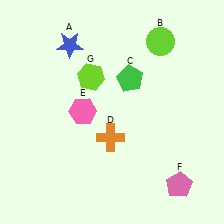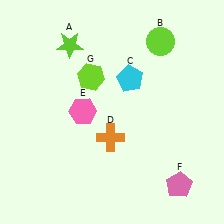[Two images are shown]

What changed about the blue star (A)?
In Image 1, A is blue. In Image 2, it changed to lime.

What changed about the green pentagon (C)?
In Image 1, C is green. In Image 2, it changed to cyan.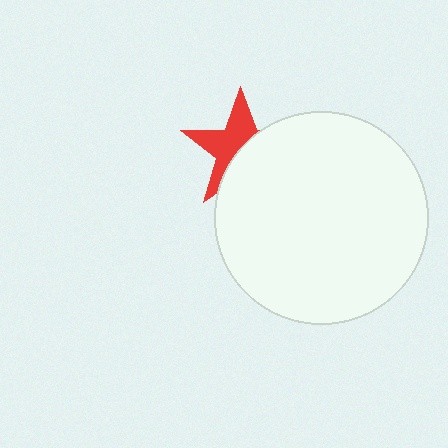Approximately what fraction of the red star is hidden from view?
Roughly 49% of the red star is hidden behind the white circle.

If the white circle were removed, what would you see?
You would see the complete red star.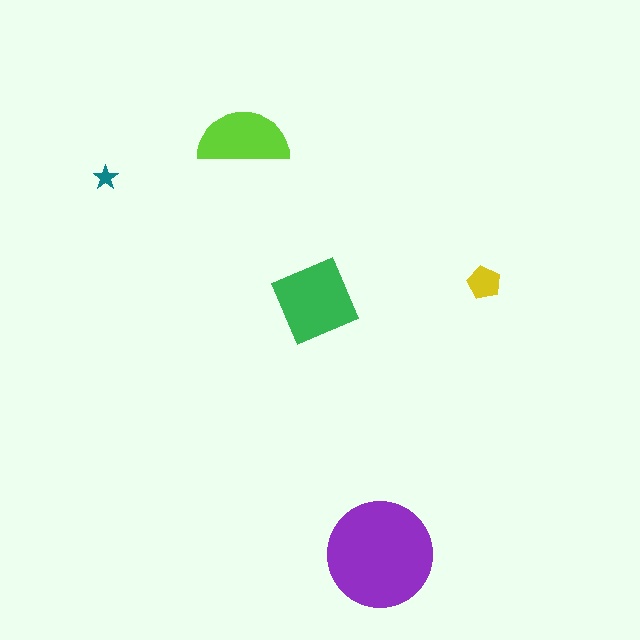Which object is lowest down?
The purple circle is bottommost.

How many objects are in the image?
There are 5 objects in the image.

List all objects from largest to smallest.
The purple circle, the green diamond, the lime semicircle, the yellow pentagon, the teal star.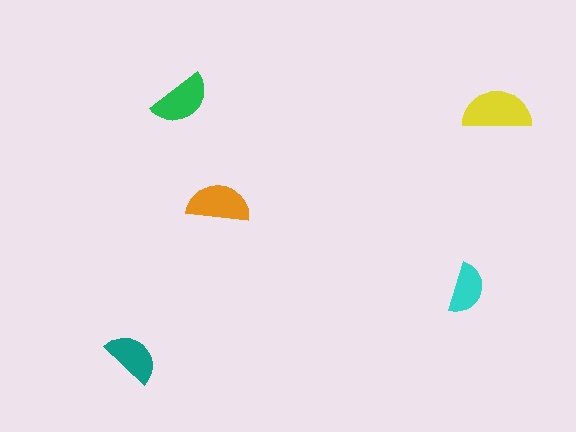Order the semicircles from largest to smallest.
the yellow one, the orange one, the green one, the teal one, the cyan one.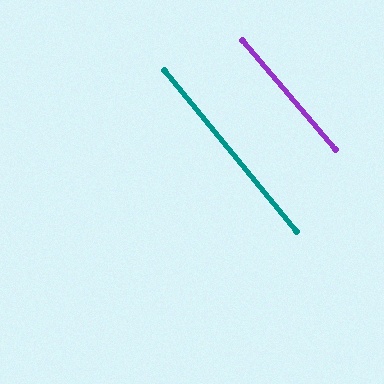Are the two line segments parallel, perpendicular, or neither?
Parallel — their directions differ by only 1.2°.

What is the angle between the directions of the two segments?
Approximately 1 degree.